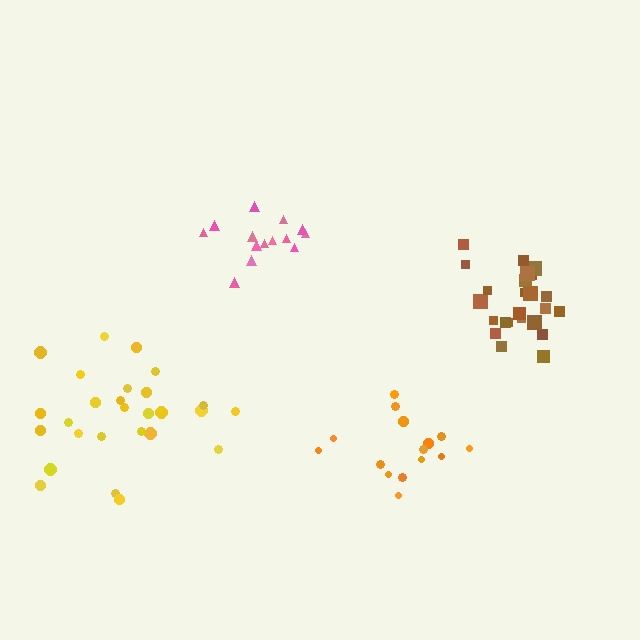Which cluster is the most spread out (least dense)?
Yellow.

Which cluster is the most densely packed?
Brown.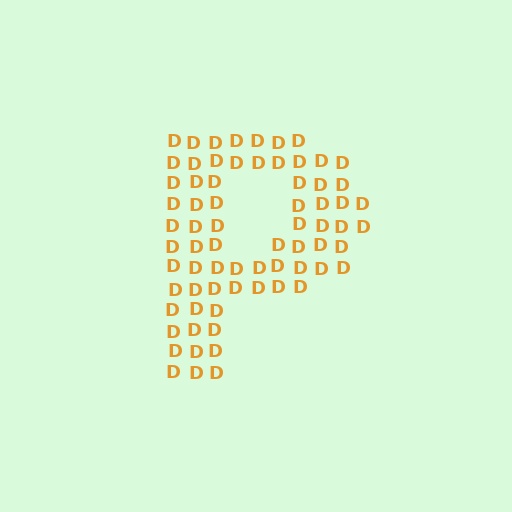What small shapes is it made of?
It is made of small letter D's.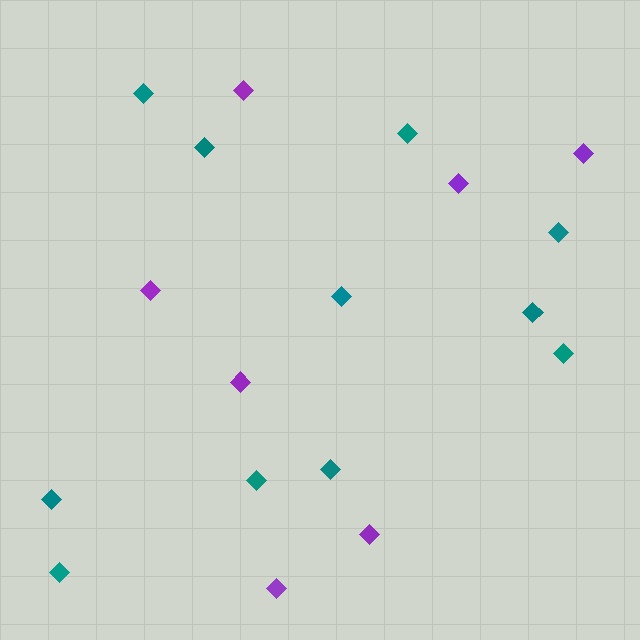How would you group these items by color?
There are 2 groups: one group of teal diamonds (11) and one group of purple diamonds (7).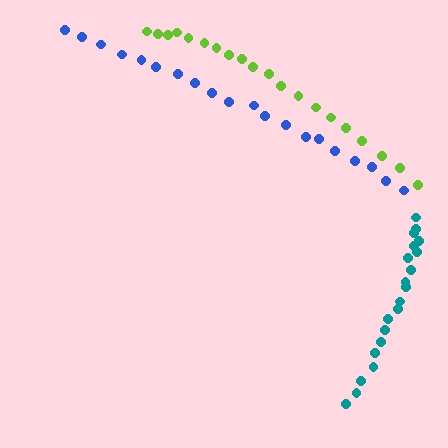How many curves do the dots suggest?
There are 3 distinct paths.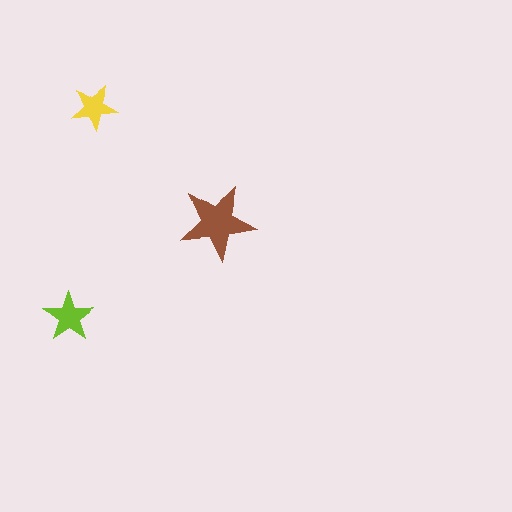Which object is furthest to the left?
The lime star is leftmost.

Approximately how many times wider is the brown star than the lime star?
About 1.5 times wider.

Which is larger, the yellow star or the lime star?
The lime one.